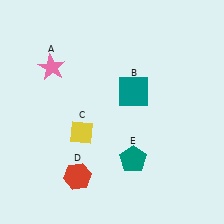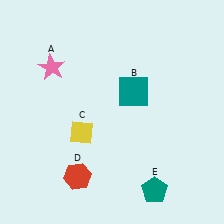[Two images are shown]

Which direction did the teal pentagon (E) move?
The teal pentagon (E) moved down.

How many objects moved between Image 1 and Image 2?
1 object moved between the two images.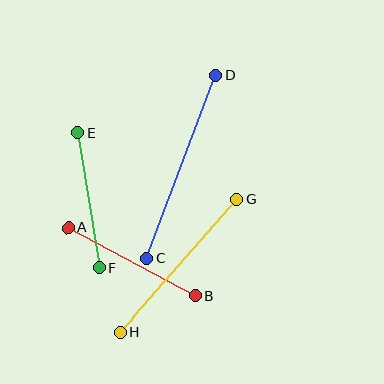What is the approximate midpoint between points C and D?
The midpoint is at approximately (181, 167) pixels.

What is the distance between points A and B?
The distance is approximately 144 pixels.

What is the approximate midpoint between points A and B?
The midpoint is at approximately (132, 262) pixels.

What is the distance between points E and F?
The distance is approximately 137 pixels.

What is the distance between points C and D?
The distance is approximately 196 pixels.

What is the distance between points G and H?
The distance is approximately 178 pixels.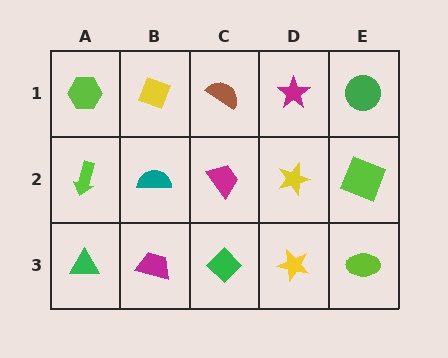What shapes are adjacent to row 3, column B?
A teal semicircle (row 2, column B), a green triangle (row 3, column A), a green diamond (row 3, column C).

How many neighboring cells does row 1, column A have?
2.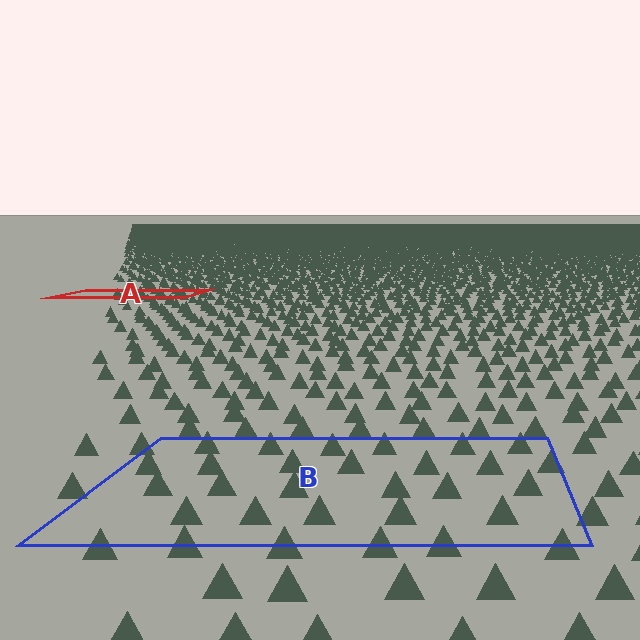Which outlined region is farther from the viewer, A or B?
Region A is farther from the viewer — the texture elements inside it appear smaller and more densely packed.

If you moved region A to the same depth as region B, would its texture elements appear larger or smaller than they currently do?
They would appear larger. At a closer depth, the same texture elements are projected at a bigger on-screen size.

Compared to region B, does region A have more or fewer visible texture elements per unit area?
Region A has more texture elements per unit area — they are packed more densely because it is farther away.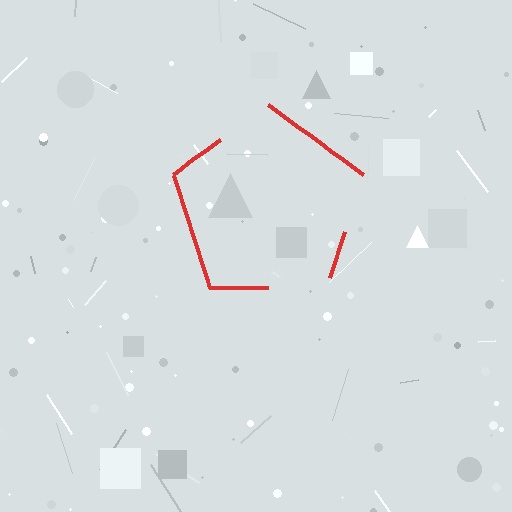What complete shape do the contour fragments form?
The contour fragments form a pentagon.